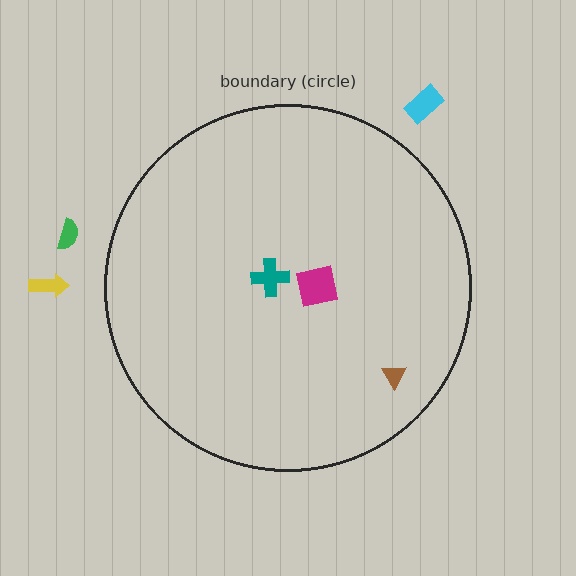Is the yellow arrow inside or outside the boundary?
Outside.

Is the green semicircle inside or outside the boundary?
Outside.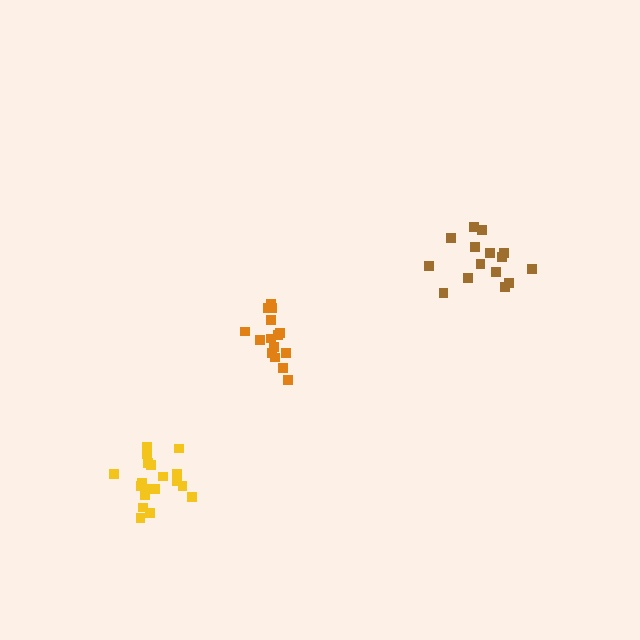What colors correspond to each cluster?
The clusters are colored: orange, yellow, brown.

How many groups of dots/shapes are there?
There are 3 groups.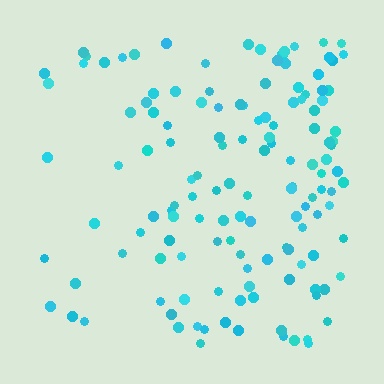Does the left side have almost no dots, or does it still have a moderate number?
Still a moderate number, just noticeably fewer than the right.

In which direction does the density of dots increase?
From left to right, with the right side densest.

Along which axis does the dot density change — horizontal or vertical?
Horizontal.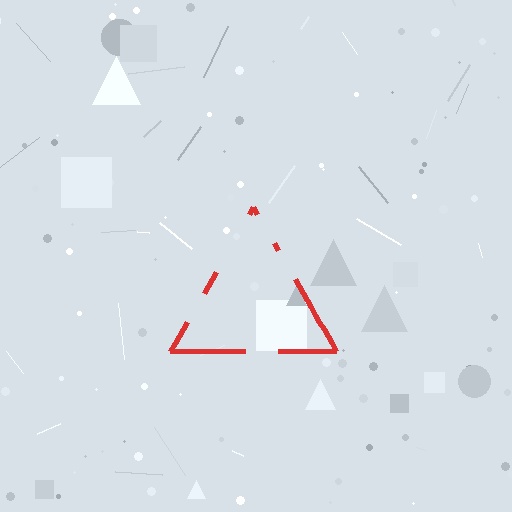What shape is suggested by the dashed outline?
The dashed outline suggests a triangle.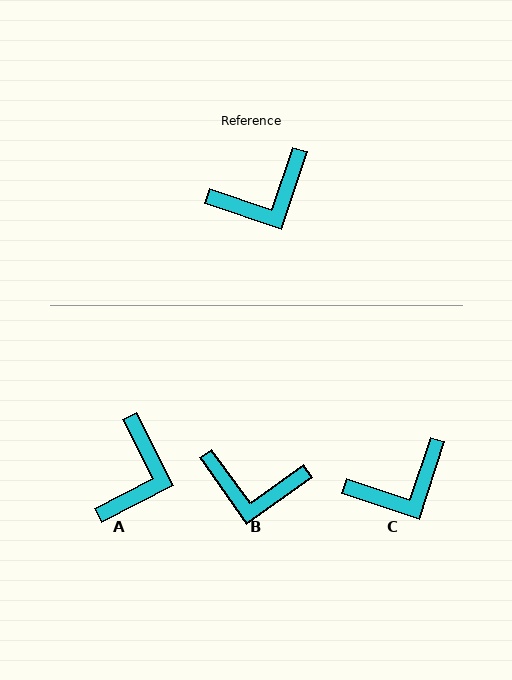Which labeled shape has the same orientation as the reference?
C.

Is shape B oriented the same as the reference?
No, it is off by about 36 degrees.